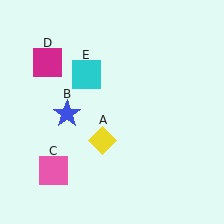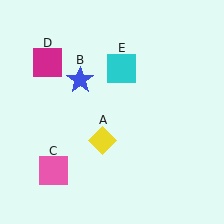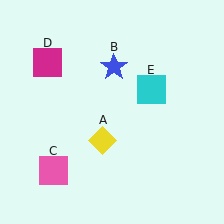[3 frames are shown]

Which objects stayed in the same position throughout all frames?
Yellow diamond (object A) and pink square (object C) and magenta square (object D) remained stationary.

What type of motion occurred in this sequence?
The blue star (object B), cyan square (object E) rotated clockwise around the center of the scene.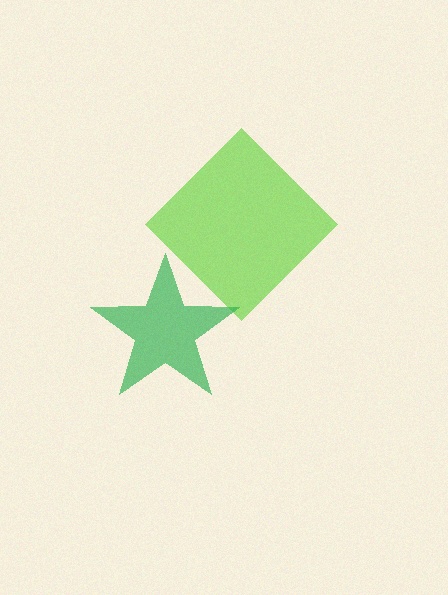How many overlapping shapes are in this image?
There are 2 overlapping shapes in the image.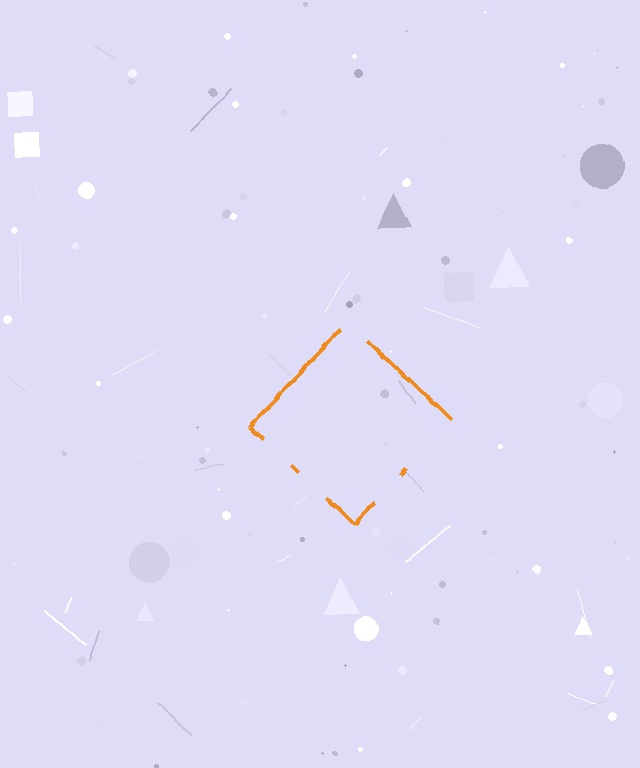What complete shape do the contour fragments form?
The contour fragments form a diamond.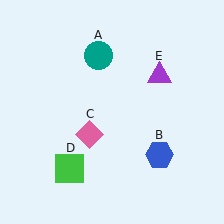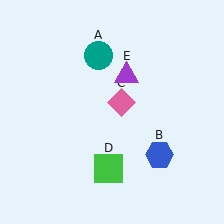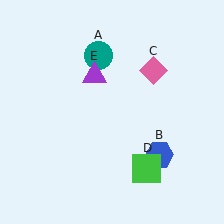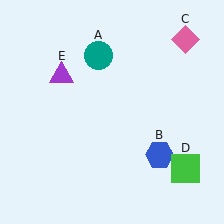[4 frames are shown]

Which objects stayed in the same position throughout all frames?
Teal circle (object A) and blue hexagon (object B) remained stationary.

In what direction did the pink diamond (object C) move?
The pink diamond (object C) moved up and to the right.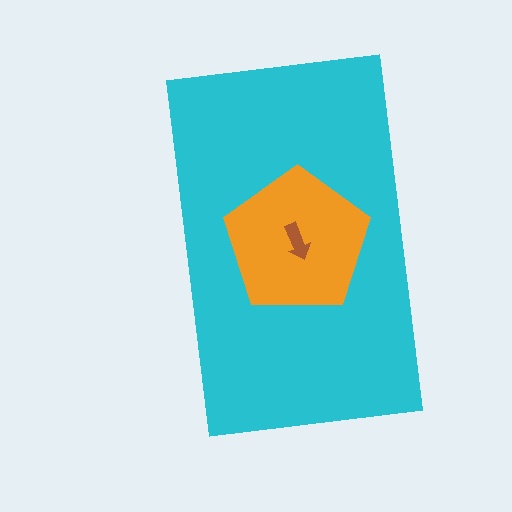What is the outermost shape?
The cyan rectangle.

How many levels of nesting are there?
3.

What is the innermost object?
The brown arrow.